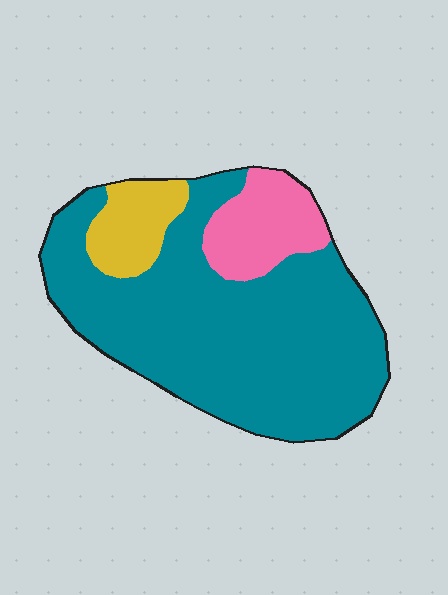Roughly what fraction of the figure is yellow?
Yellow takes up about one tenth (1/10) of the figure.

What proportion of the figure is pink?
Pink covers around 15% of the figure.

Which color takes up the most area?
Teal, at roughly 75%.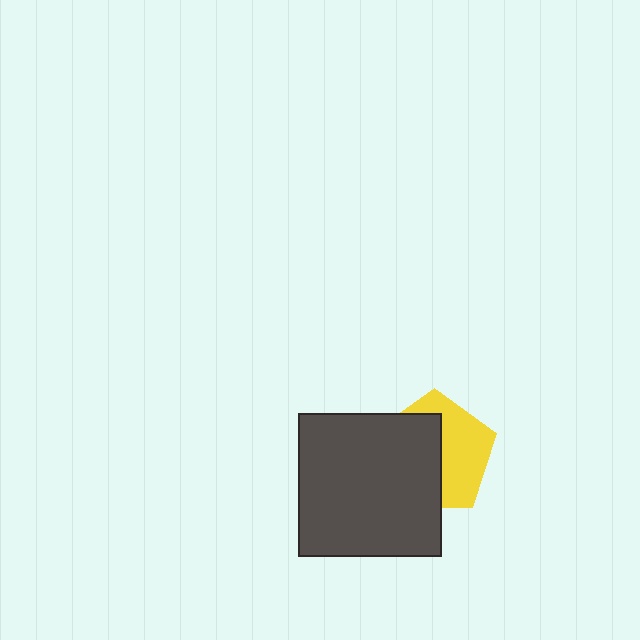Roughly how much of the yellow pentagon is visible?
About half of it is visible (roughly 48%).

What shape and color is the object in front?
The object in front is a dark gray square.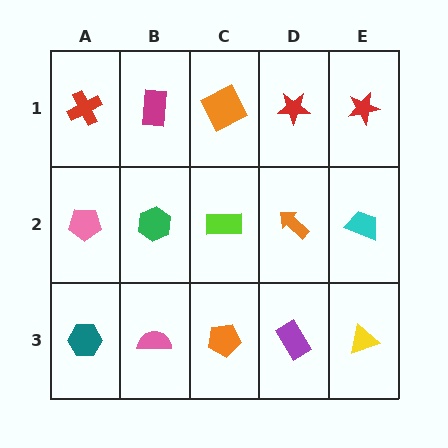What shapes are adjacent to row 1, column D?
An orange arrow (row 2, column D), an orange square (row 1, column C), a red star (row 1, column E).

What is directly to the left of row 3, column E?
A purple rectangle.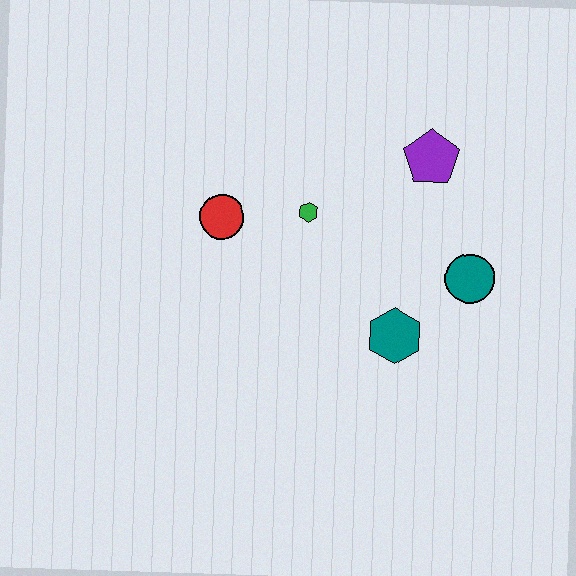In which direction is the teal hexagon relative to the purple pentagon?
The teal hexagon is below the purple pentagon.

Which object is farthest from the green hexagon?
The teal circle is farthest from the green hexagon.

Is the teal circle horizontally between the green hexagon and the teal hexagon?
No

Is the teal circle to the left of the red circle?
No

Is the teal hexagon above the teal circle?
No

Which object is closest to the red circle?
The green hexagon is closest to the red circle.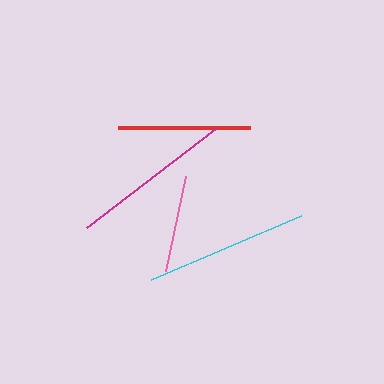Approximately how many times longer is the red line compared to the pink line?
The red line is approximately 1.4 times the length of the pink line.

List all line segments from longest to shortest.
From longest to shortest: cyan, magenta, red, pink.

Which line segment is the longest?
The cyan line is the longest at approximately 163 pixels.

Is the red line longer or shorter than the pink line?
The red line is longer than the pink line.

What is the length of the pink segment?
The pink segment is approximately 97 pixels long.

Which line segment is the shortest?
The pink line is the shortest at approximately 97 pixels.